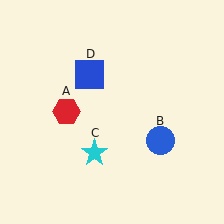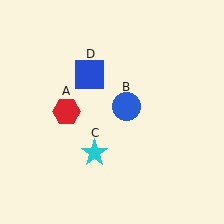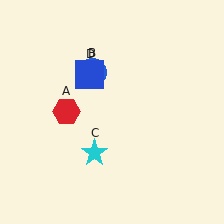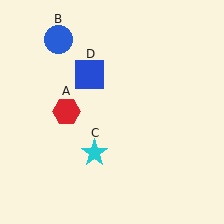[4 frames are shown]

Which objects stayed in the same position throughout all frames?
Red hexagon (object A) and cyan star (object C) and blue square (object D) remained stationary.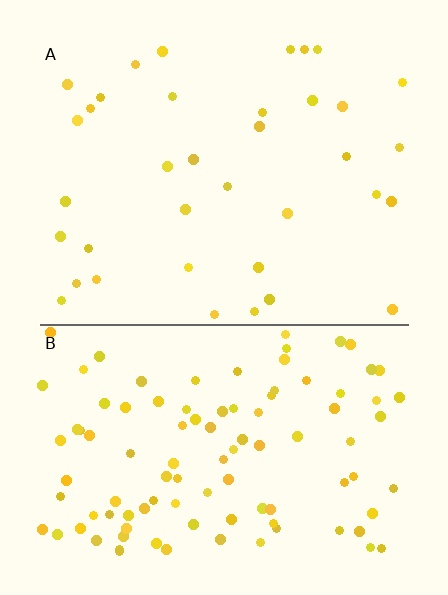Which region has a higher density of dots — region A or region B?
B (the bottom).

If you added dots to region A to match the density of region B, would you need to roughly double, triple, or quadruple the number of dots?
Approximately triple.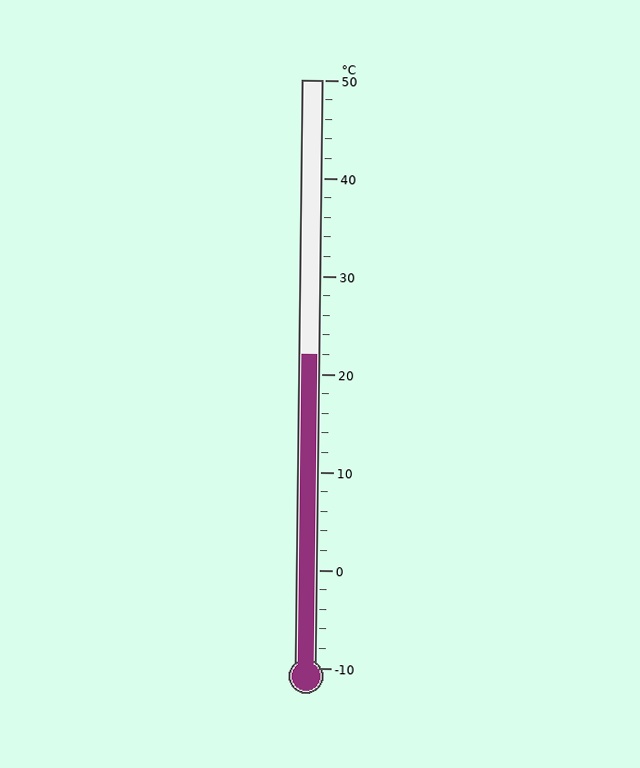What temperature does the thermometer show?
The thermometer shows approximately 22°C.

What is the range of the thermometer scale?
The thermometer scale ranges from -10°C to 50°C.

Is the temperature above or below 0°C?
The temperature is above 0°C.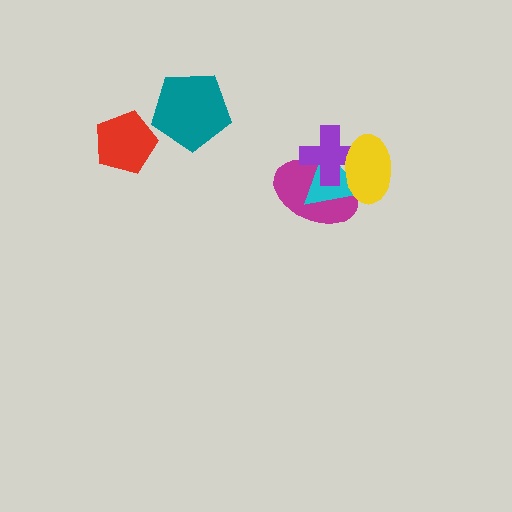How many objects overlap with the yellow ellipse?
3 objects overlap with the yellow ellipse.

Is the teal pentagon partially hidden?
No, no other shape covers it.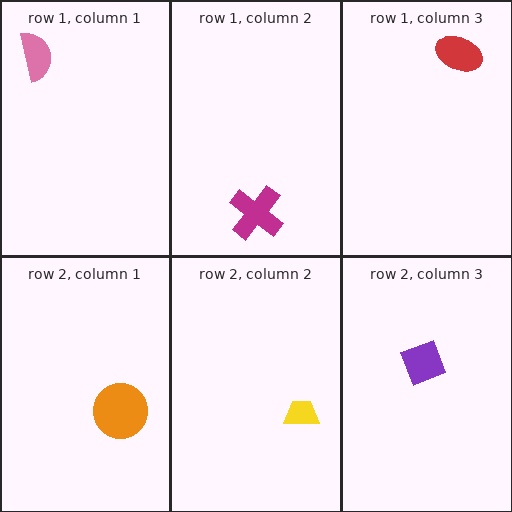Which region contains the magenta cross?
The row 1, column 2 region.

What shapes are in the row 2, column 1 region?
The orange circle.